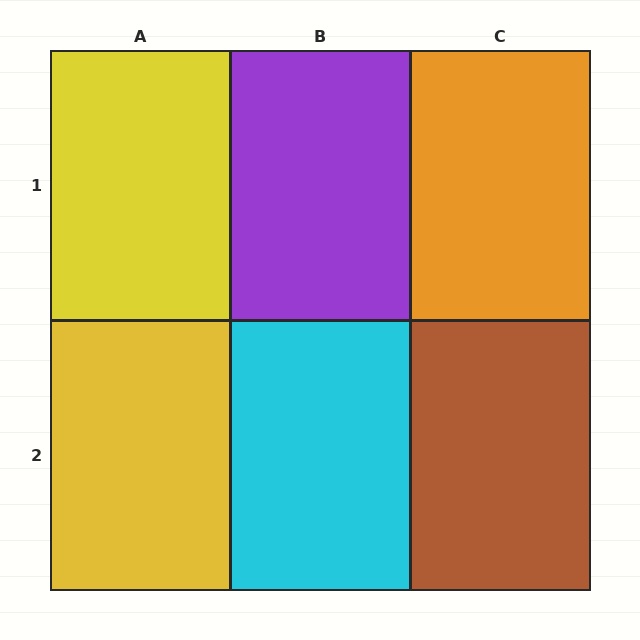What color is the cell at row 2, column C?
Brown.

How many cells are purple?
1 cell is purple.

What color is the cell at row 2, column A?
Yellow.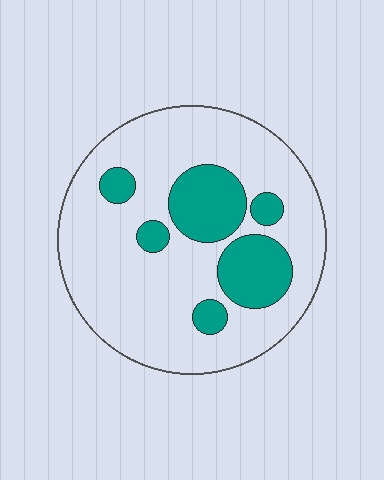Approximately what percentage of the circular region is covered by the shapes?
Approximately 25%.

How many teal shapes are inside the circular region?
6.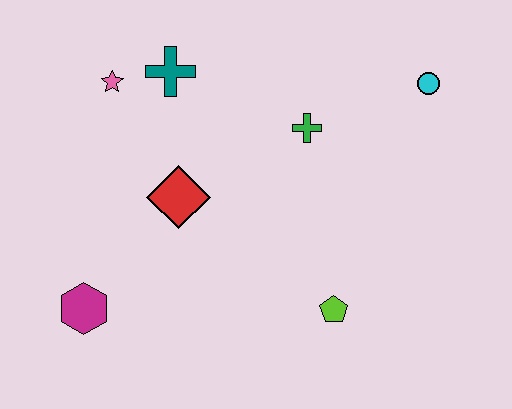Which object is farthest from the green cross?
The magenta hexagon is farthest from the green cross.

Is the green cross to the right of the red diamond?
Yes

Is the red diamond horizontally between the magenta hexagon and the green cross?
Yes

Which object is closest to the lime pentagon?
The green cross is closest to the lime pentagon.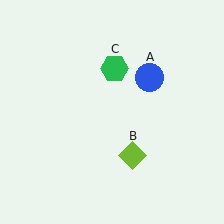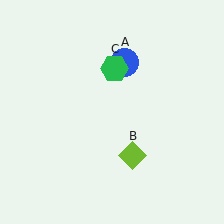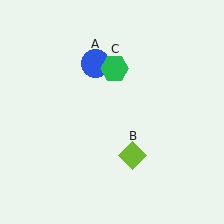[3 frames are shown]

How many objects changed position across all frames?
1 object changed position: blue circle (object A).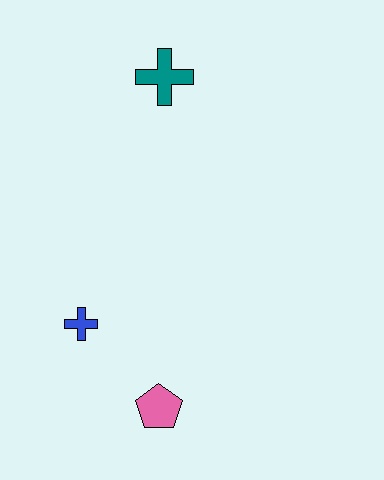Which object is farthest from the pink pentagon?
The teal cross is farthest from the pink pentagon.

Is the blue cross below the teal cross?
Yes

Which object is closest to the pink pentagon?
The blue cross is closest to the pink pentagon.